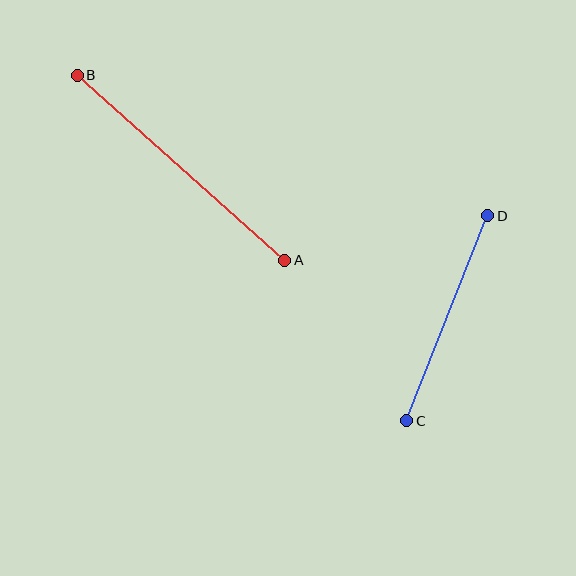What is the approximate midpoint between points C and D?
The midpoint is at approximately (447, 318) pixels.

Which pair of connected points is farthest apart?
Points A and B are farthest apart.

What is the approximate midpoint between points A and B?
The midpoint is at approximately (181, 168) pixels.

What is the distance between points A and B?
The distance is approximately 278 pixels.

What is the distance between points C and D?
The distance is approximately 220 pixels.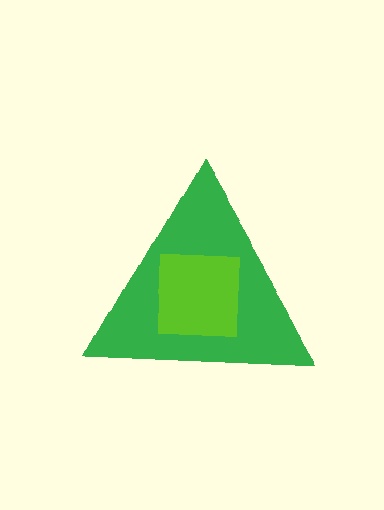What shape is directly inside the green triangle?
The lime square.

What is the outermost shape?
The green triangle.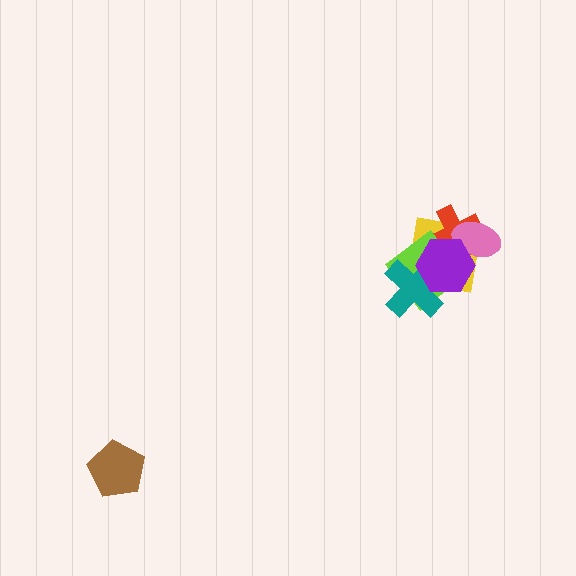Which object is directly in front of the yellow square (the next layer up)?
The red cross is directly in front of the yellow square.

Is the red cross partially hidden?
Yes, it is partially covered by another shape.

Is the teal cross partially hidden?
Yes, it is partially covered by another shape.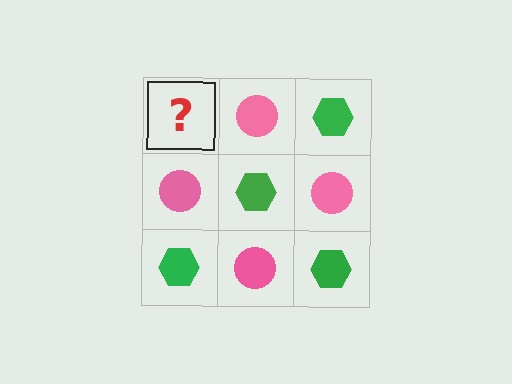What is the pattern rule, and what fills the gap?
The rule is that it alternates green hexagon and pink circle in a checkerboard pattern. The gap should be filled with a green hexagon.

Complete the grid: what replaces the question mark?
The question mark should be replaced with a green hexagon.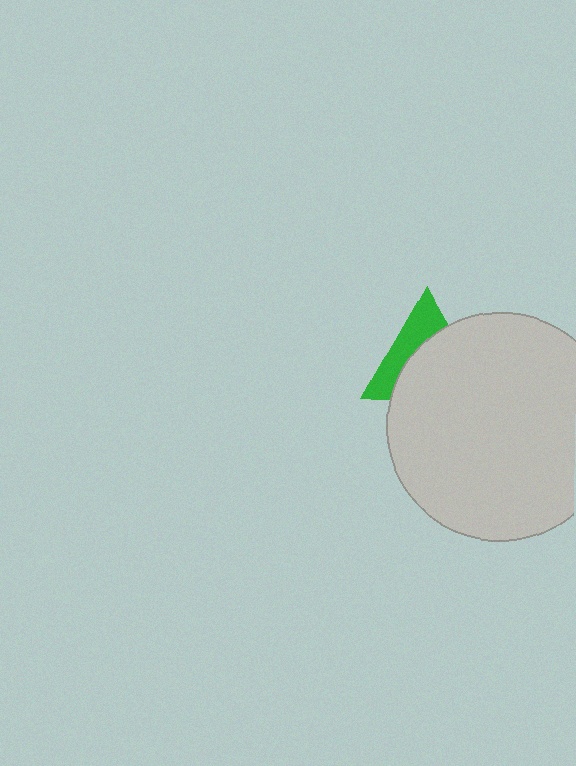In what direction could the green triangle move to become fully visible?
The green triangle could move toward the upper-left. That would shift it out from behind the light gray circle entirely.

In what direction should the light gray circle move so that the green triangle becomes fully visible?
The light gray circle should move toward the lower-right. That is the shortest direction to clear the overlap and leave the green triangle fully visible.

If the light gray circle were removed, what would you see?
You would see the complete green triangle.